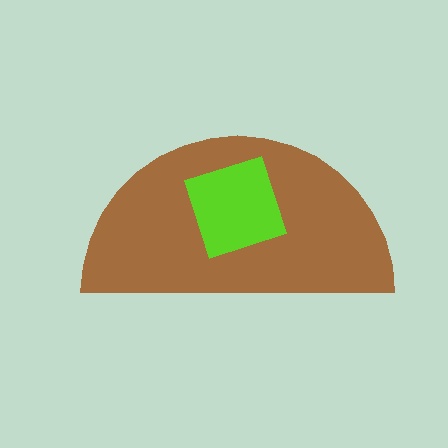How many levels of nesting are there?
2.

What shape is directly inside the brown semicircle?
The lime diamond.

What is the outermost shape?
The brown semicircle.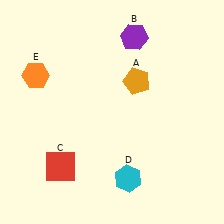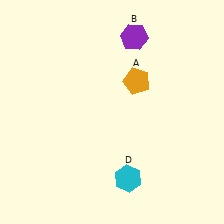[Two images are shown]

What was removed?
The red square (C), the orange hexagon (E) were removed in Image 2.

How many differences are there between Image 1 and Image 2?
There are 2 differences between the two images.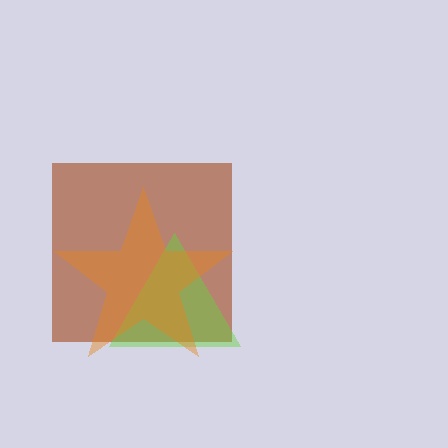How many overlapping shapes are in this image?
There are 3 overlapping shapes in the image.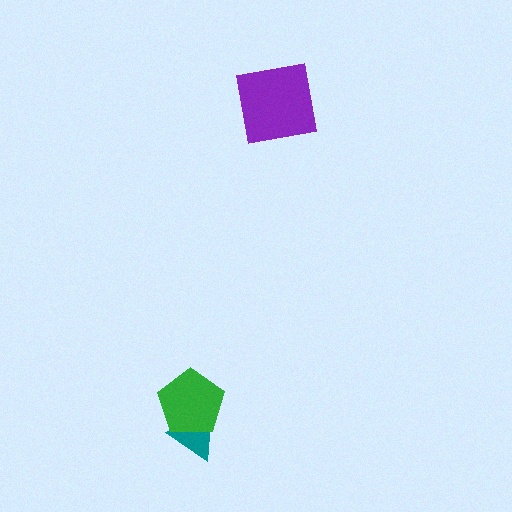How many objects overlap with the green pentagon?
1 object overlaps with the green pentagon.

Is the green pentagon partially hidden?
No, no other shape covers it.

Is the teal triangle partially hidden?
Yes, it is partially covered by another shape.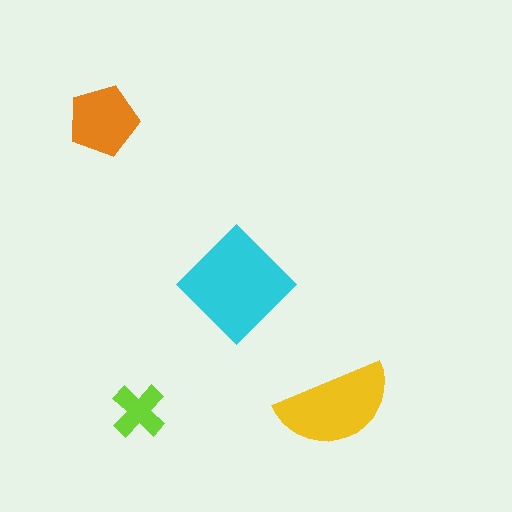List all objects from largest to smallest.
The cyan diamond, the yellow semicircle, the orange pentagon, the lime cross.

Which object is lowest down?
The lime cross is bottommost.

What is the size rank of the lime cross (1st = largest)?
4th.